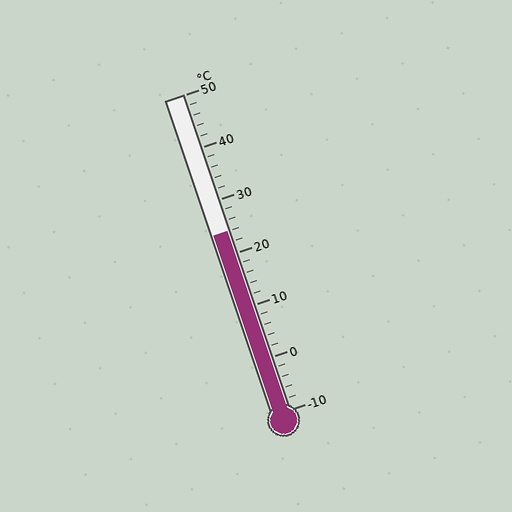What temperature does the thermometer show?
The thermometer shows approximately 24°C.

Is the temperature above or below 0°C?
The temperature is above 0°C.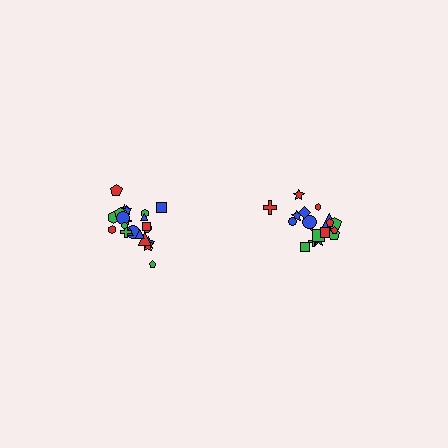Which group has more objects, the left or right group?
The left group.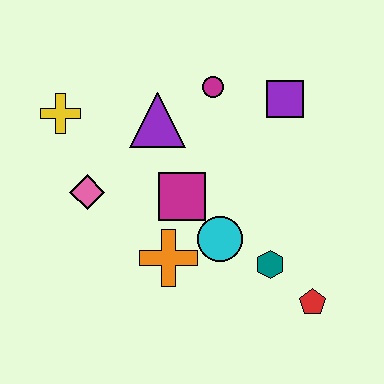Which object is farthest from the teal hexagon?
The yellow cross is farthest from the teal hexagon.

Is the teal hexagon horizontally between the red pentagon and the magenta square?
Yes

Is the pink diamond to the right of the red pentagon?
No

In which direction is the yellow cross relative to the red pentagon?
The yellow cross is to the left of the red pentagon.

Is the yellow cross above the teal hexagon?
Yes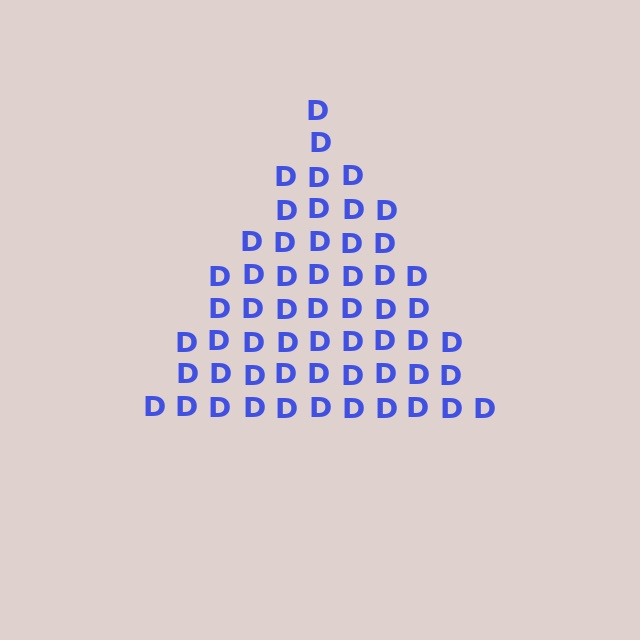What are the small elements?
The small elements are letter D's.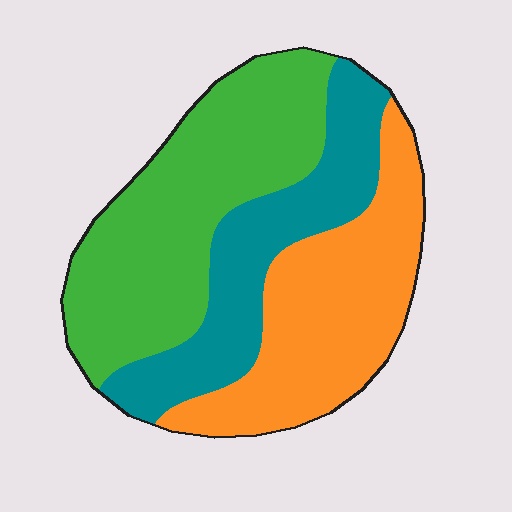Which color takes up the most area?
Green, at roughly 40%.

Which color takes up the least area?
Teal, at roughly 25%.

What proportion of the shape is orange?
Orange covers 33% of the shape.